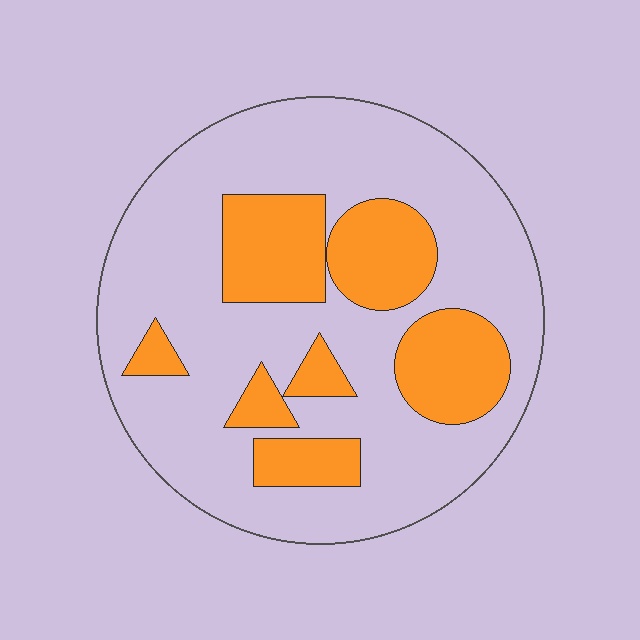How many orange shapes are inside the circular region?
7.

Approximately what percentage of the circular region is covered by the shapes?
Approximately 30%.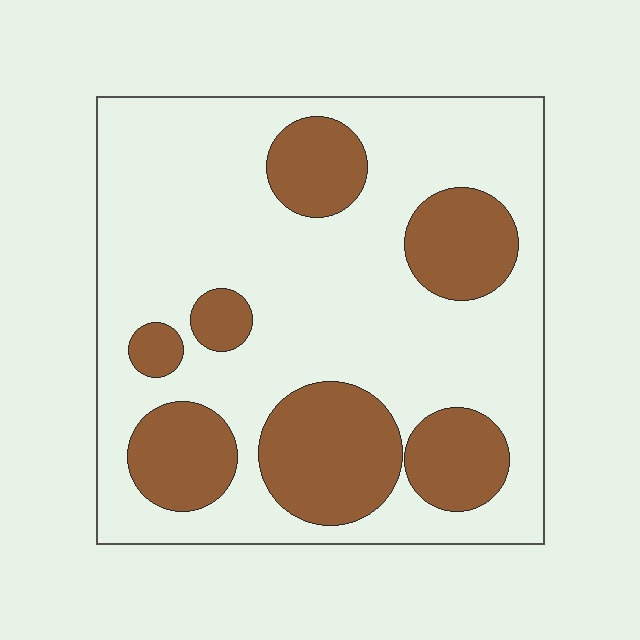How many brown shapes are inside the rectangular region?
7.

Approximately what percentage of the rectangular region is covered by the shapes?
Approximately 30%.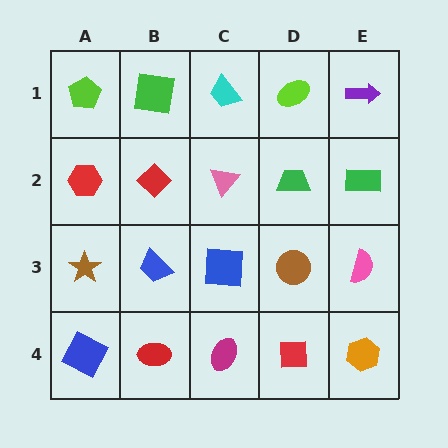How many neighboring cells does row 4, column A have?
2.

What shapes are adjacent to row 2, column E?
A purple arrow (row 1, column E), a pink semicircle (row 3, column E), a green trapezoid (row 2, column D).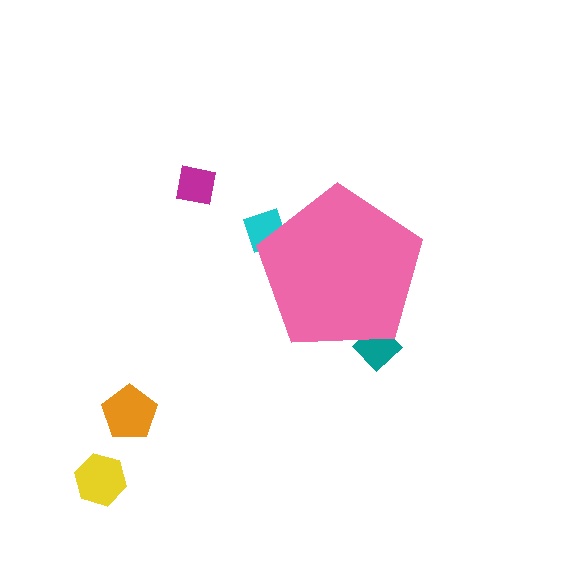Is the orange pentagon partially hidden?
No, the orange pentagon is fully visible.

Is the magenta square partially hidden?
No, the magenta square is fully visible.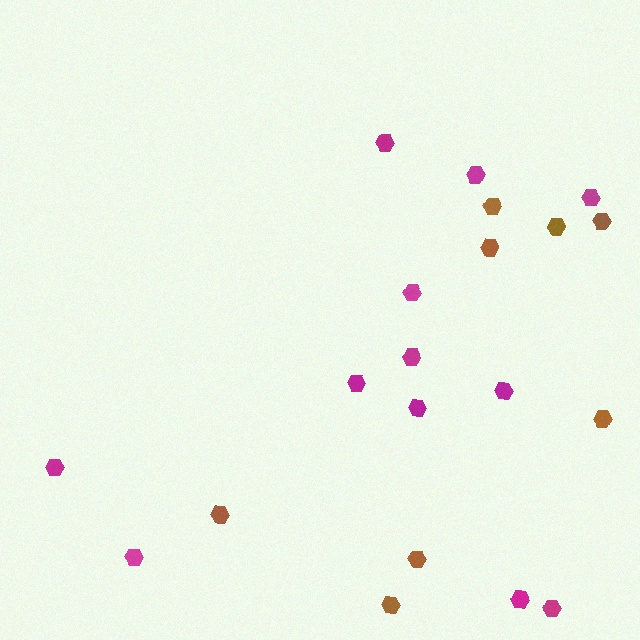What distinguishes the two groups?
There are 2 groups: one group of magenta hexagons (12) and one group of brown hexagons (8).